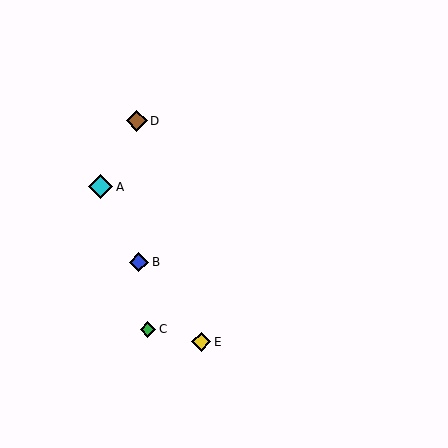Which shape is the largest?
The cyan diamond (labeled A) is the largest.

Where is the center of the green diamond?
The center of the green diamond is at (148, 329).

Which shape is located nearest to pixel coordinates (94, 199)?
The cyan diamond (labeled A) at (100, 187) is nearest to that location.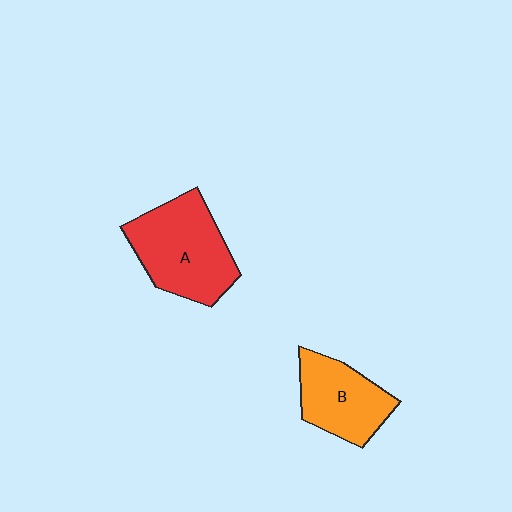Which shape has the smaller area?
Shape B (orange).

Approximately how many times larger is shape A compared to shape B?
Approximately 1.4 times.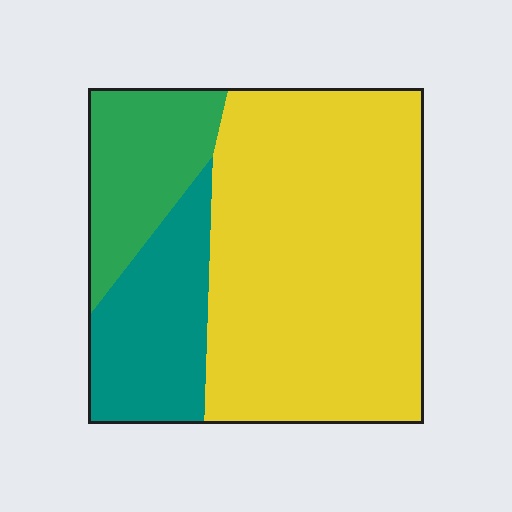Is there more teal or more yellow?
Yellow.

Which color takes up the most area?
Yellow, at roughly 65%.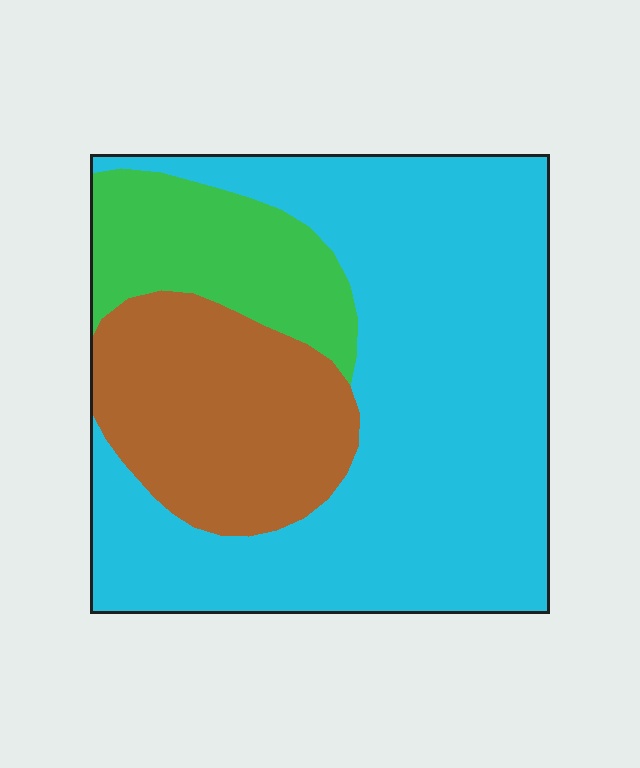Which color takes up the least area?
Green, at roughly 15%.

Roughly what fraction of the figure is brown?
Brown takes up about one quarter (1/4) of the figure.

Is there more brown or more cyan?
Cyan.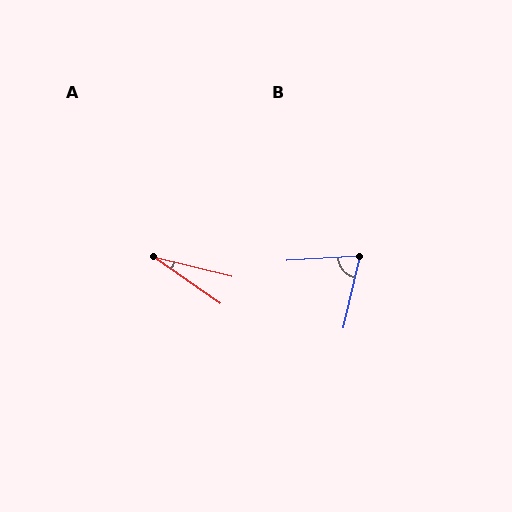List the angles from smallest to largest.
A (21°), B (74°).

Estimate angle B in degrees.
Approximately 74 degrees.